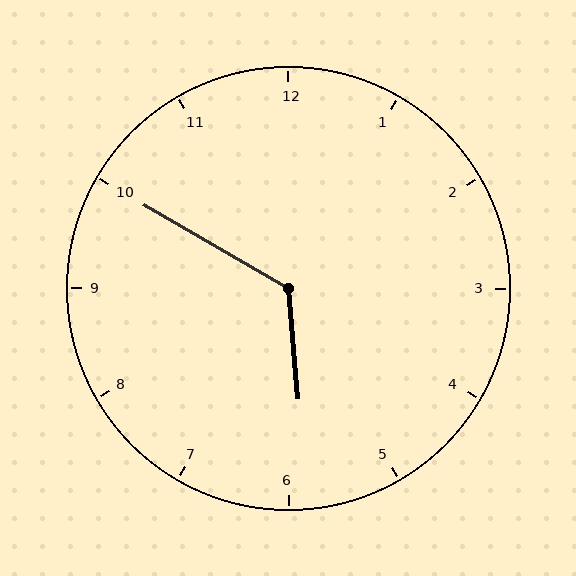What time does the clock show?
5:50.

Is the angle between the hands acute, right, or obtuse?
It is obtuse.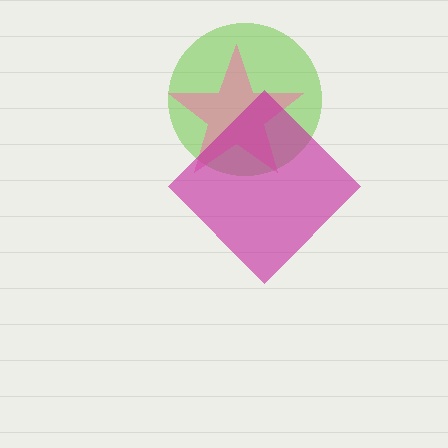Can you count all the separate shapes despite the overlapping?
Yes, there are 3 separate shapes.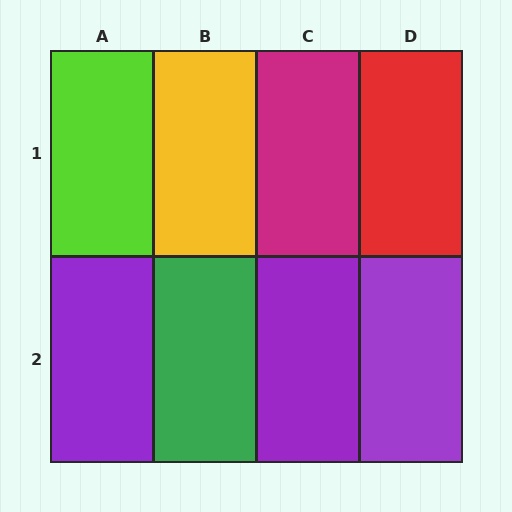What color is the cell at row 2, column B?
Green.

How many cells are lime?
1 cell is lime.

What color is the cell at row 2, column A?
Purple.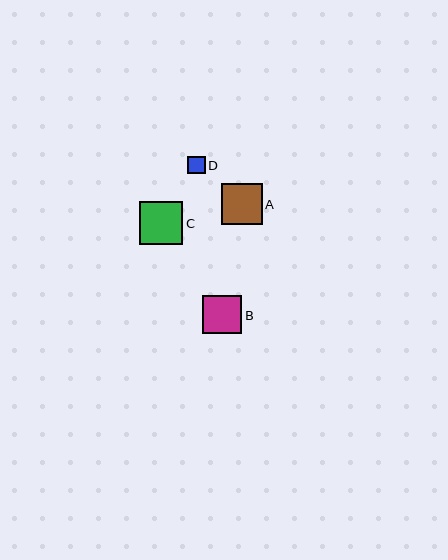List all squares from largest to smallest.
From largest to smallest: C, A, B, D.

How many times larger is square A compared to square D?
Square A is approximately 2.4 times the size of square D.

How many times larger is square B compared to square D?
Square B is approximately 2.2 times the size of square D.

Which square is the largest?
Square C is the largest with a size of approximately 44 pixels.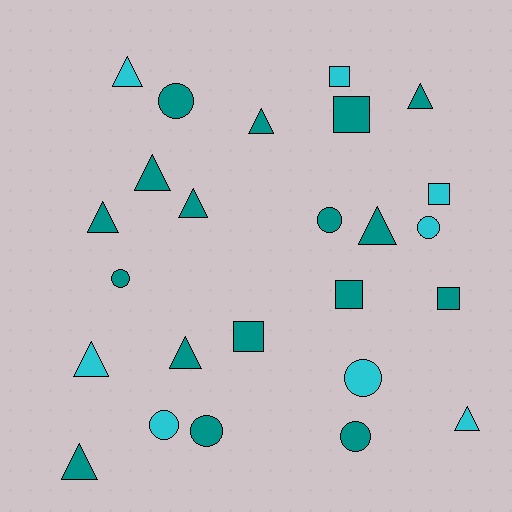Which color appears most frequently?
Teal, with 17 objects.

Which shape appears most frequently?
Triangle, with 11 objects.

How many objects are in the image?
There are 25 objects.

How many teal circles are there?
There are 5 teal circles.